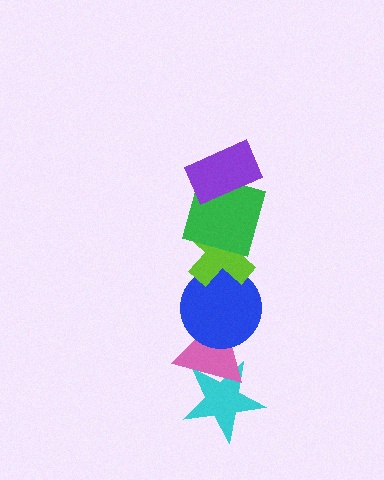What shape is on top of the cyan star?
The pink triangle is on top of the cyan star.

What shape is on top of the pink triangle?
The blue circle is on top of the pink triangle.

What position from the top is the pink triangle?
The pink triangle is 5th from the top.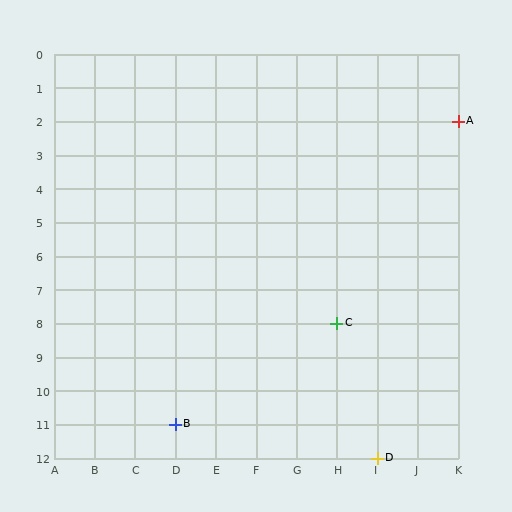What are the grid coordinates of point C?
Point C is at grid coordinates (H, 8).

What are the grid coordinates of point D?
Point D is at grid coordinates (I, 12).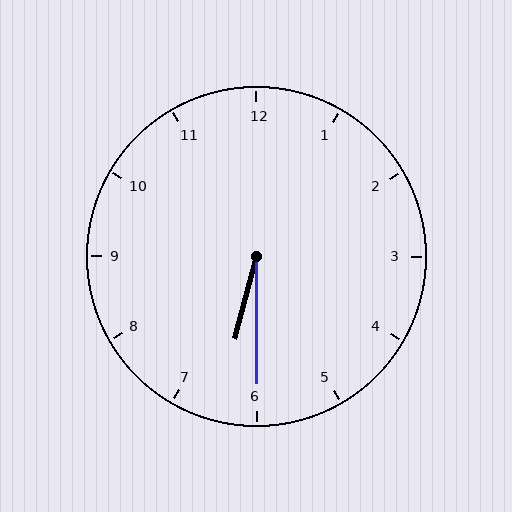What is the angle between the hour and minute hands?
Approximately 15 degrees.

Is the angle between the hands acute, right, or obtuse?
It is acute.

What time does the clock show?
6:30.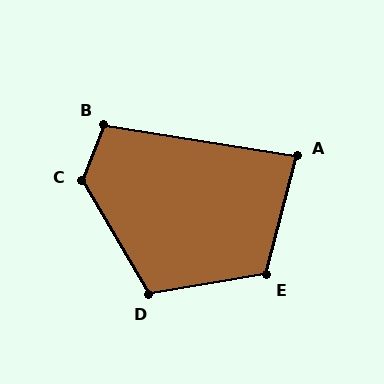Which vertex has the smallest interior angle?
A, at approximately 85 degrees.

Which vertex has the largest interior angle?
C, at approximately 128 degrees.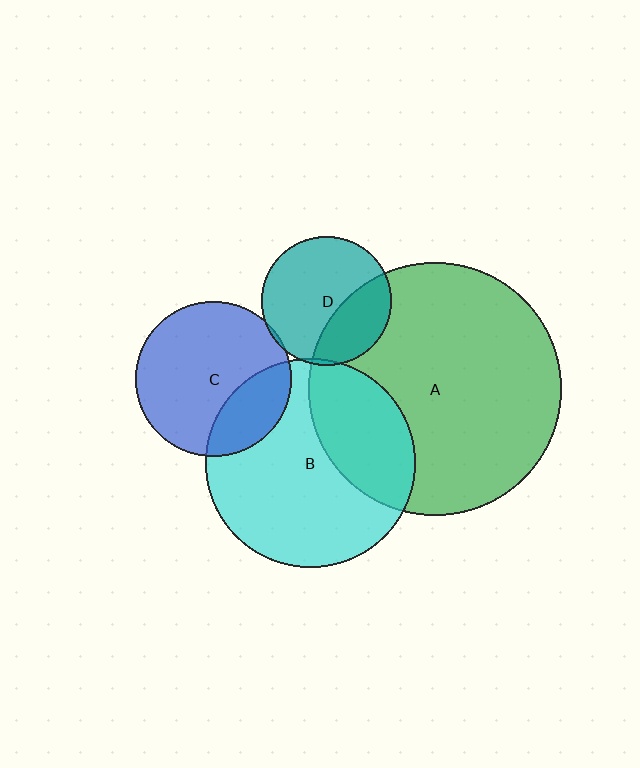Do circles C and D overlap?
Yes.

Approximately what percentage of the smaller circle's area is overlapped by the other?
Approximately 5%.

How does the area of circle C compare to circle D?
Approximately 1.4 times.